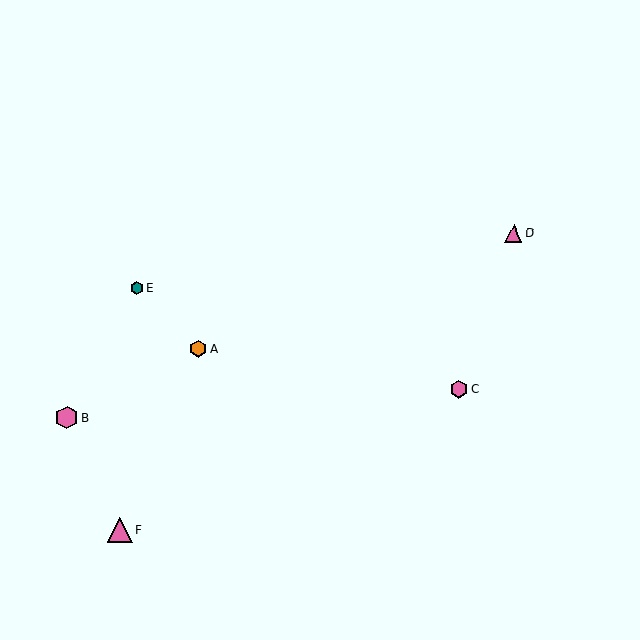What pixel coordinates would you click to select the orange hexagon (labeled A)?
Click at (198, 349) to select the orange hexagon A.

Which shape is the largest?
The pink triangle (labeled F) is the largest.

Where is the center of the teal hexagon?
The center of the teal hexagon is at (137, 288).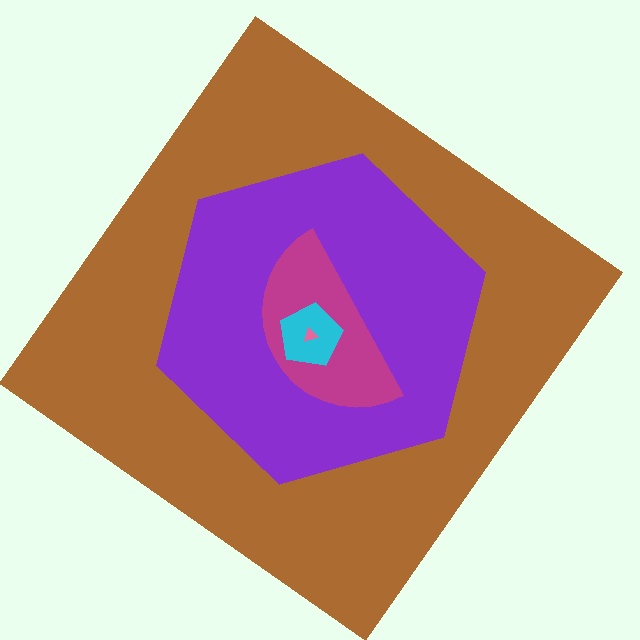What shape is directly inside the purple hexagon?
The magenta semicircle.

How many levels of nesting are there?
5.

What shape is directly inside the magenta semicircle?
The cyan pentagon.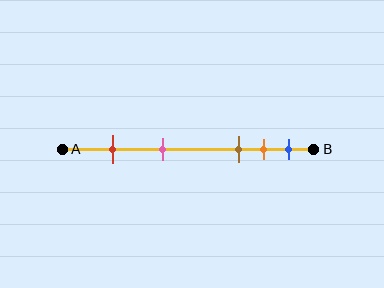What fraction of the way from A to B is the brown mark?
The brown mark is approximately 70% (0.7) of the way from A to B.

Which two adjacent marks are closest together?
The orange and blue marks are the closest adjacent pair.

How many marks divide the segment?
There are 5 marks dividing the segment.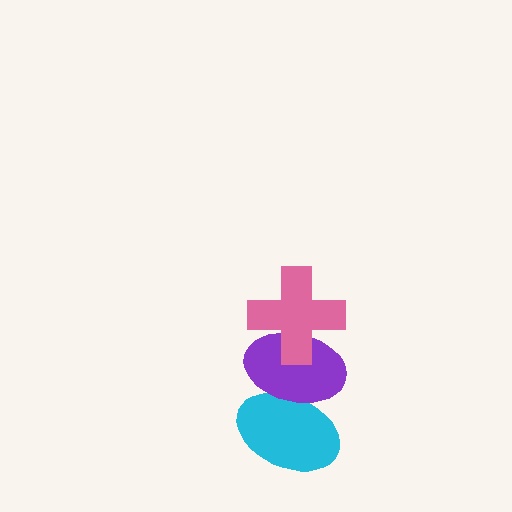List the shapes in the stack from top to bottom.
From top to bottom: the pink cross, the purple ellipse, the cyan ellipse.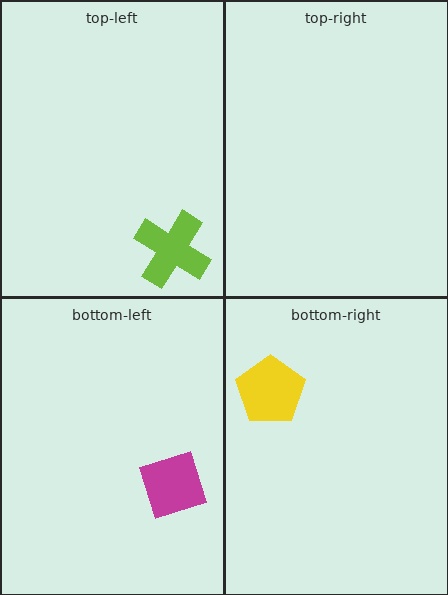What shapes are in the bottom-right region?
The yellow pentagon.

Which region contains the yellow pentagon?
The bottom-right region.